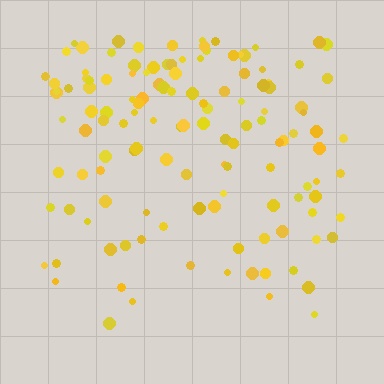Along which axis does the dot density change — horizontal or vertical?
Vertical.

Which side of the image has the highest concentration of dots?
The top.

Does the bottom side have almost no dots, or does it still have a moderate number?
Still a moderate number, just noticeably fewer than the top.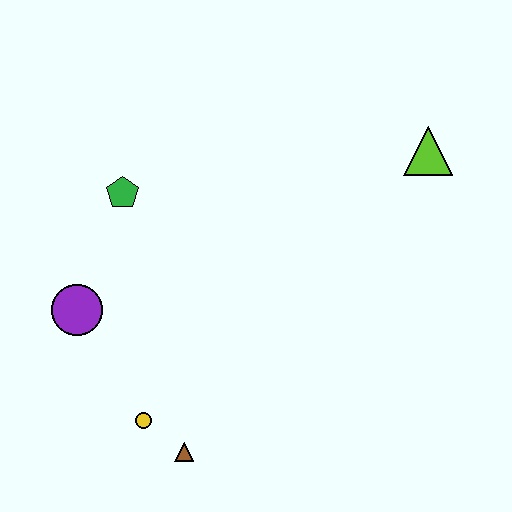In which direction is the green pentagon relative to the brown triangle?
The green pentagon is above the brown triangle.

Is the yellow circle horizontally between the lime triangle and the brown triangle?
No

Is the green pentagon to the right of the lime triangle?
No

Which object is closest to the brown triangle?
The yellow circle is closest to the brown triangle.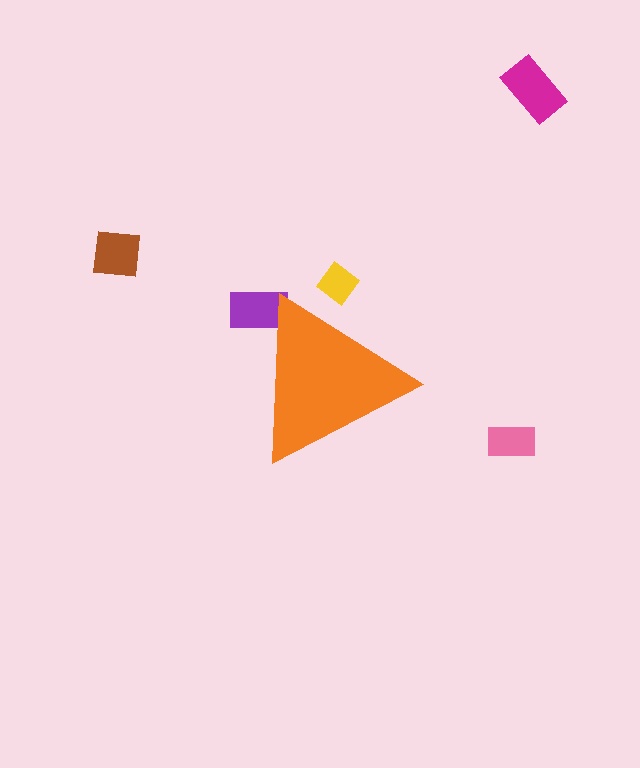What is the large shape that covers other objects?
An orange triangle.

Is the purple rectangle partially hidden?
Yes, the purple rectangle is partially hidden behind the orange triangle.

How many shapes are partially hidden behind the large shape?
2 shapes are partially hidden.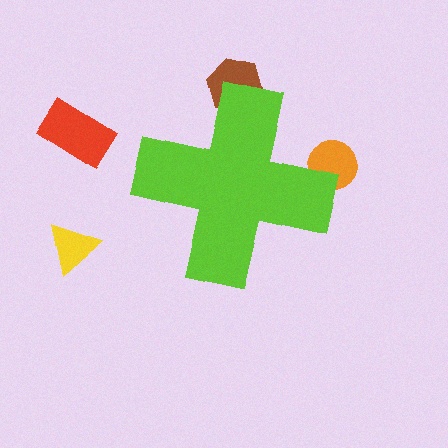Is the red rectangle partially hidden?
No, the red rectangle is fully visible.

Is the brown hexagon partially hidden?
Yes, the brown hexagon is partially hidden behind the lime cross.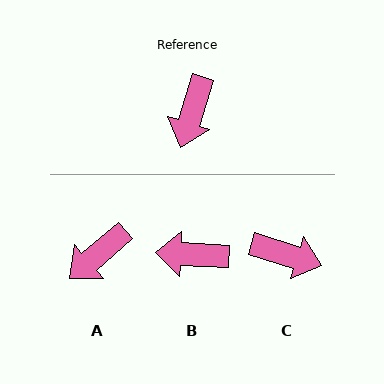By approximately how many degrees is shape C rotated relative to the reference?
Approximately 90 degrees counter-clockwise.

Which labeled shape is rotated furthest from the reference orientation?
C, about 90 degrees away.